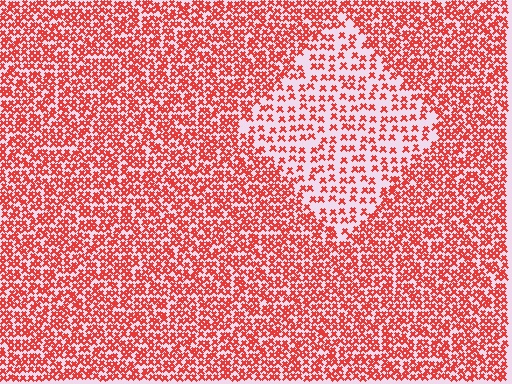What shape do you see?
I see a diamond.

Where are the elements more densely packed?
The elements are more densely packed outside the diamond boundary.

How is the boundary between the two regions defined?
The boundary is defined by a change in element density (approximately 2.1x ratio). All elements are the same color, size, and shape.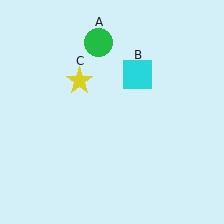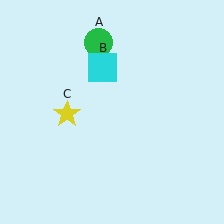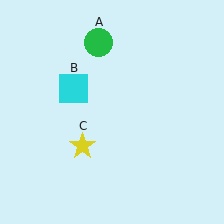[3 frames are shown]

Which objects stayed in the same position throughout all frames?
Green circle (object A) remained stationary.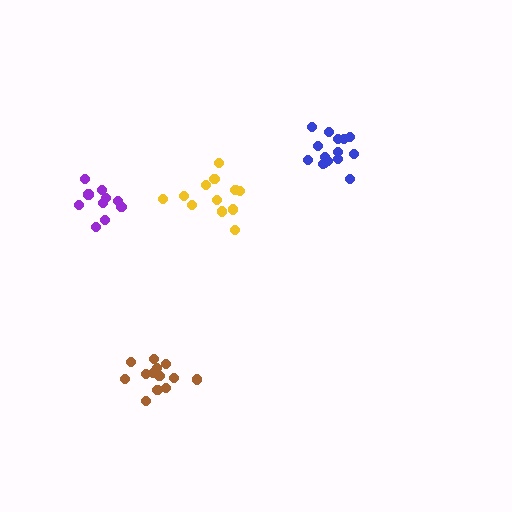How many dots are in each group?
Group 1: 12 dots, Group 2: 13 dots, Group 3: 10 dots, Group 4: 15 dots (50 total).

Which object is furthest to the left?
The purple cluster is leftmost.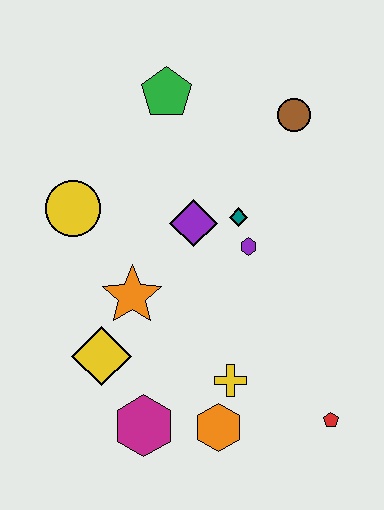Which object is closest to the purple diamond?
The teal diamond is closest to the purple diamond.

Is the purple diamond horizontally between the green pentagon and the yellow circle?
No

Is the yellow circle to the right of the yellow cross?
No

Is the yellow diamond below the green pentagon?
Yes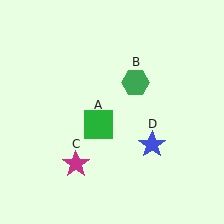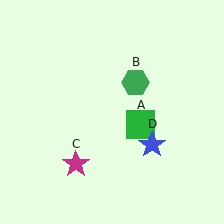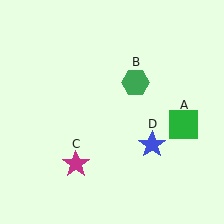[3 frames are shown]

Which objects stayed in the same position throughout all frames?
Green hexagon (object B) and magenta star (object C) and blue star (object D) remained stationary.